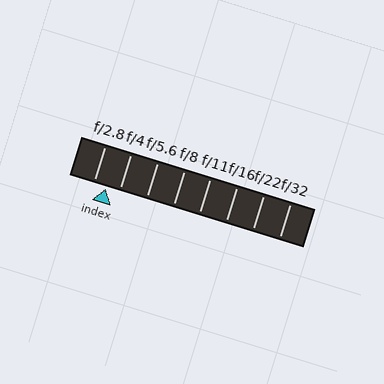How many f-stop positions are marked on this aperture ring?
There are 8 f-stop positions marked.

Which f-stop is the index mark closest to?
The index mark is closest to f/4.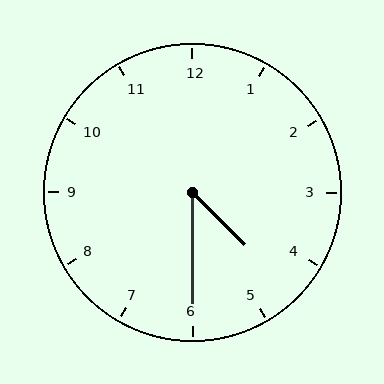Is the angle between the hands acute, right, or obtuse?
It is acute.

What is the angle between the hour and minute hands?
Approximately 45 degrees.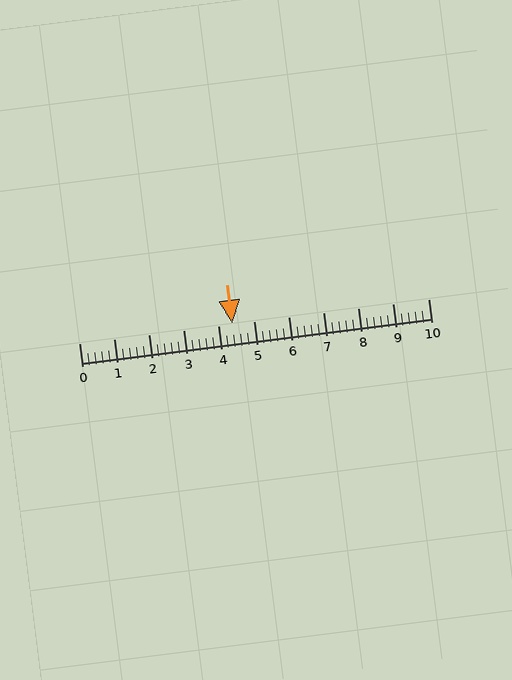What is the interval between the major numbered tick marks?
The major tick marks are spaced 1 units apart.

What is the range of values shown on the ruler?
The ruler shows values from 0 to 10.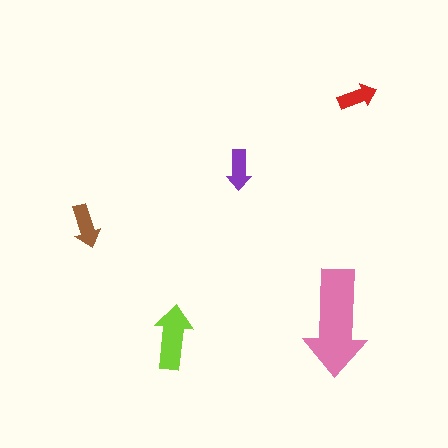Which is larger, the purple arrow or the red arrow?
The purple one.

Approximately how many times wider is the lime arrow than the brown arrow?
About 1.5 times wider.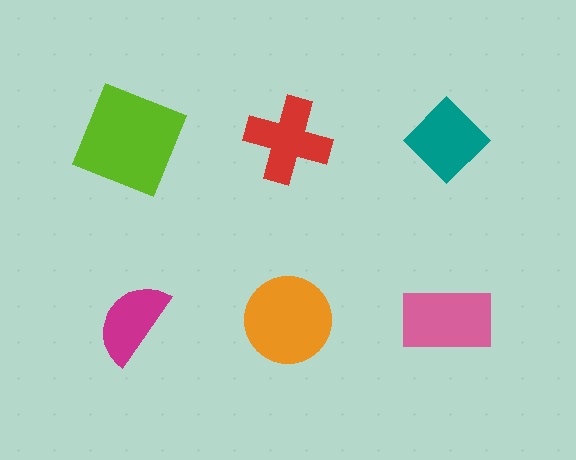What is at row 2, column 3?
A pink rectangle.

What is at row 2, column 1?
A magenta semicircle.